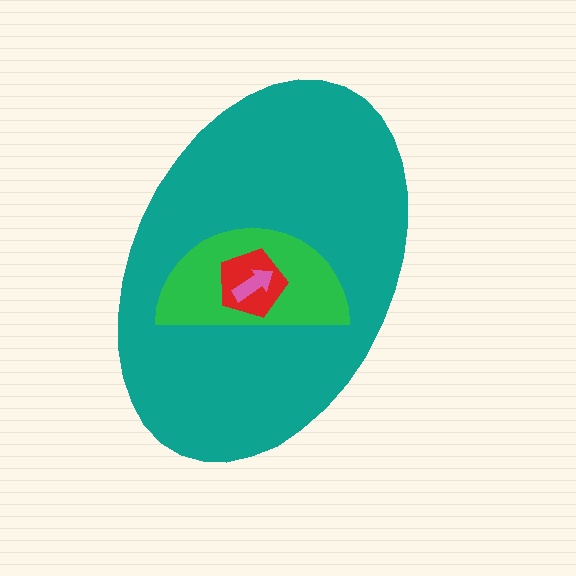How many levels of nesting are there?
4.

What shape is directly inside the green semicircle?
The red pentagon.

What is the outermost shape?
The teal ellipse.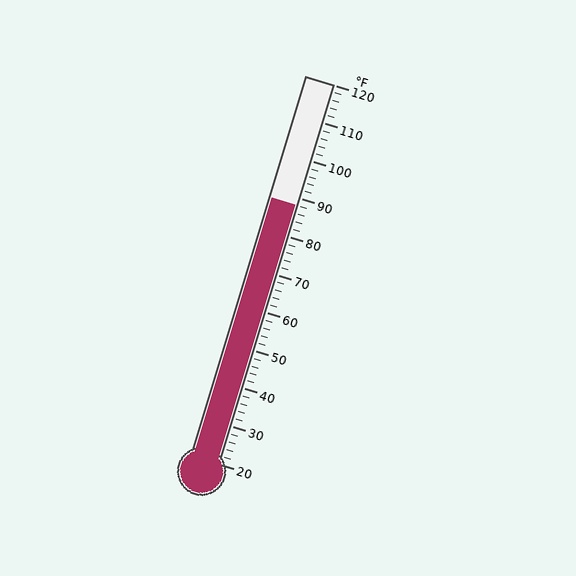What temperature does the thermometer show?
The thermometer shows approximately 88°F.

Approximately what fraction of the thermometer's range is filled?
The thermometer is filled to approximately 70% of its range.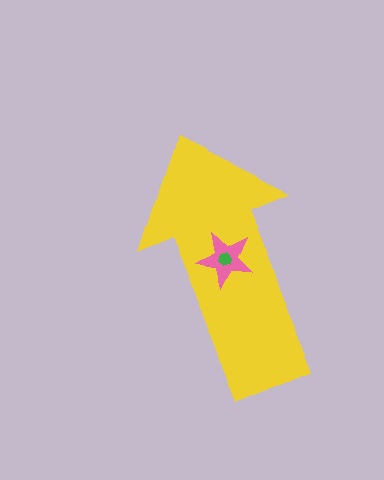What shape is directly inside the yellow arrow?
The pink star.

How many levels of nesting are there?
3.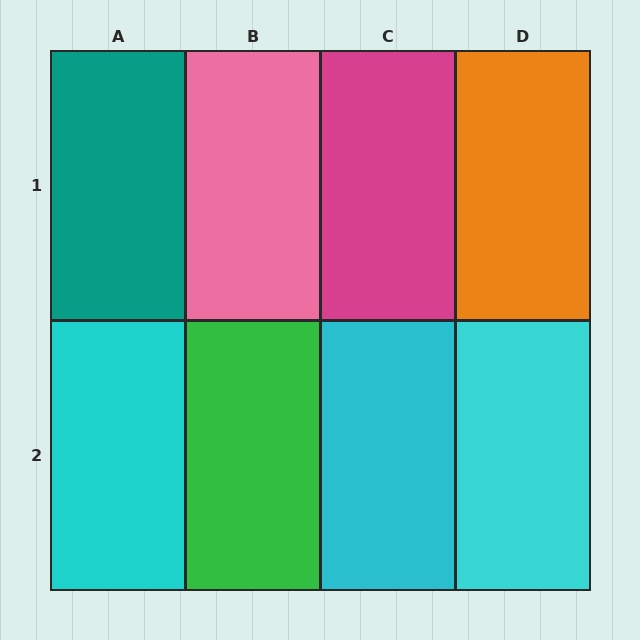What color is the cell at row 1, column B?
Pink.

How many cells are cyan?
3 cells are cyan.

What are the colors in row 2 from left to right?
Cyan, green, cyan, cyan.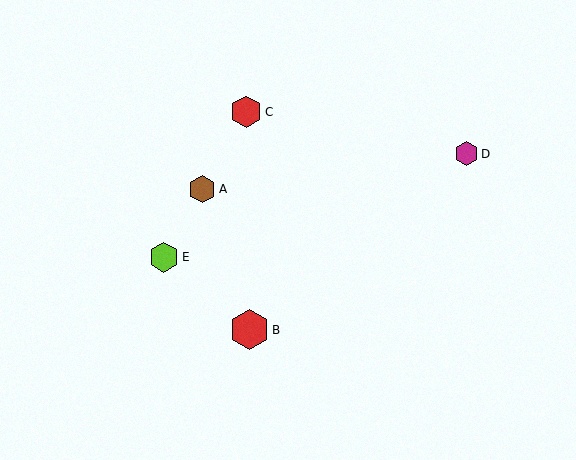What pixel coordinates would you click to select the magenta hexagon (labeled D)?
Click at (467, 154) to select the magenta hexagon D.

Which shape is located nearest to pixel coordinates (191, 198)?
The brown hexagon (labeled A) at (202, 189) is nearest to that location.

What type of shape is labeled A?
Shape A is a brown hexagon.